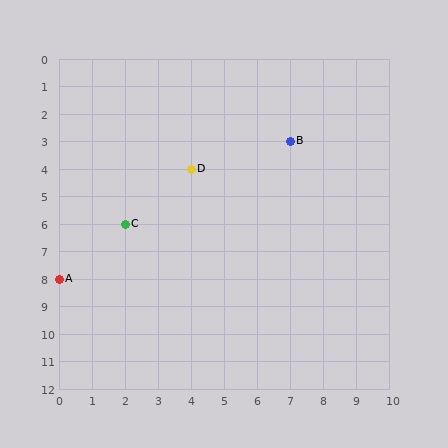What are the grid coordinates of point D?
Point D is at grid coordinates (4, 4).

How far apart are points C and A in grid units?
Points C and A are 2 columns and 2 rows apart (about 2.8 grid units diagonally).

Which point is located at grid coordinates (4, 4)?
Point D is at (4, 4).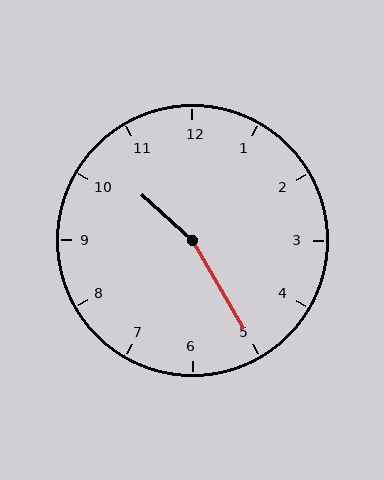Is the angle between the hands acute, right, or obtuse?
It is obtuse.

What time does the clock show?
10:25.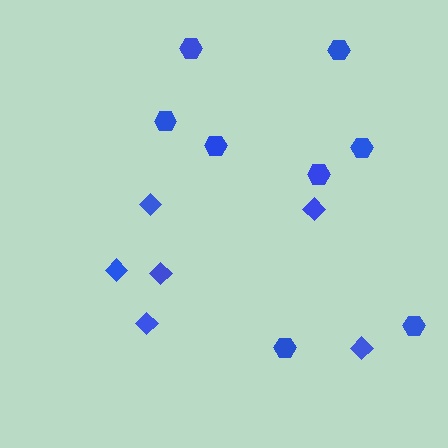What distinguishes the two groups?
There are 2 groups: one group of diamonds (6) and one group of hexagons (8).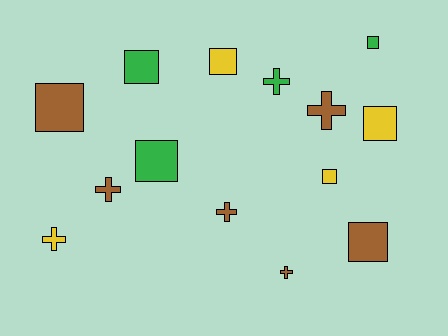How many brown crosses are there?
There are 4 brown crosses.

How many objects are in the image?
There are 14 objects.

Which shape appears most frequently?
Square, with 8 objects.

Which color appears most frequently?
Brown, with 6 objects.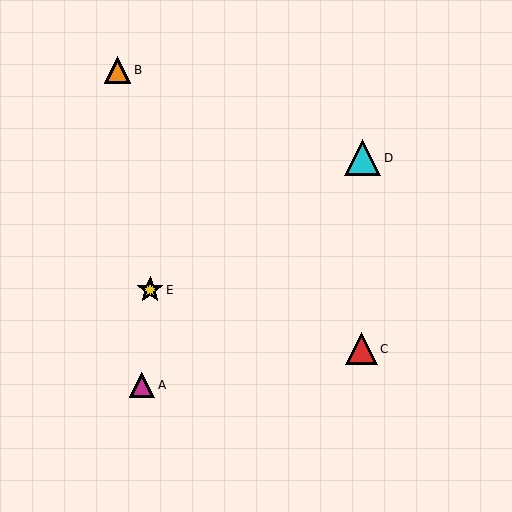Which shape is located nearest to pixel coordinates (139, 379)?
The magenta triangle (labeled A) at (142, 385) is nearest to that location.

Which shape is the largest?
The cyan triangle (labeled D) is the largest.